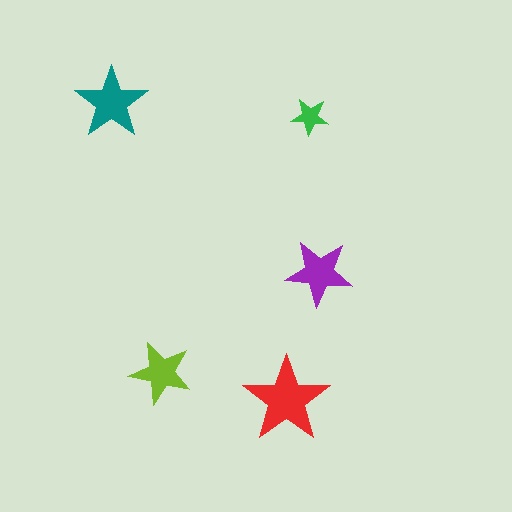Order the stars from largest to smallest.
the red one, the teal one, the purple one, the lime one, the green one.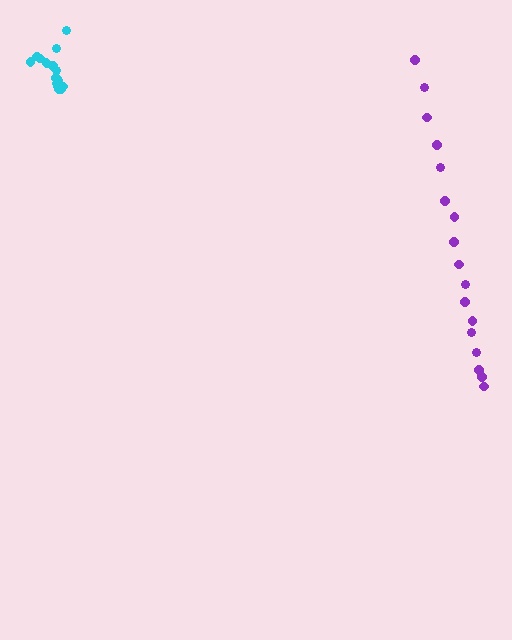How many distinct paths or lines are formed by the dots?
There are 2 distinct paths.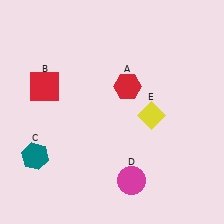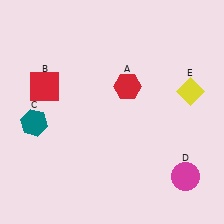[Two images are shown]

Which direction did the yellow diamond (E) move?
The yellow diamond (E) moved right.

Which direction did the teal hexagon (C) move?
The teal hexagon (C) moved up.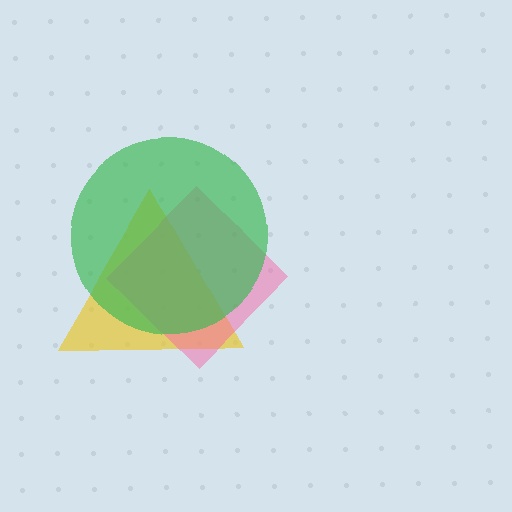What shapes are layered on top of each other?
The layered shapes are: a yellow triangle, a pink diamond, a green circle.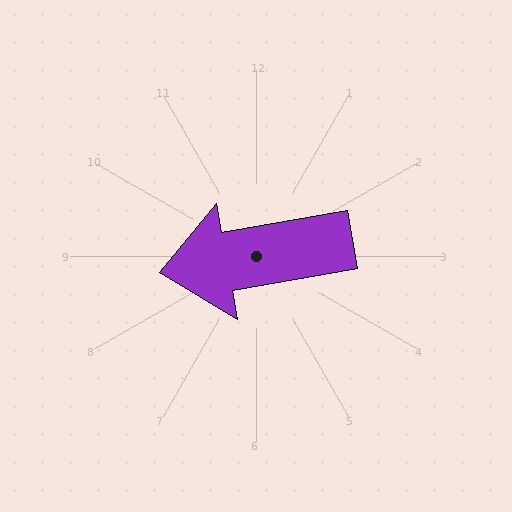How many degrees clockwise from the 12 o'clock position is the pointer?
Approximately 260 degrees.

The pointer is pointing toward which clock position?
Roughly 9 o'clock.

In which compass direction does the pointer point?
West.